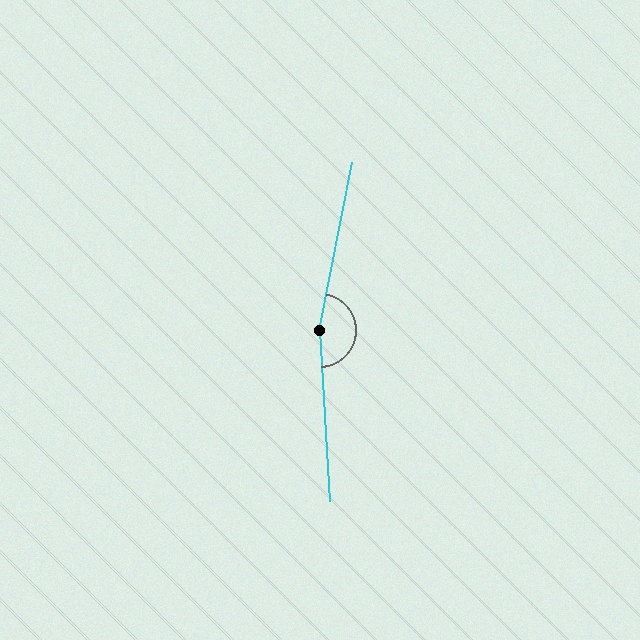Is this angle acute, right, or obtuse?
It is obtuse.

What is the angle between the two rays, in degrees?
Approximately 166 degrees.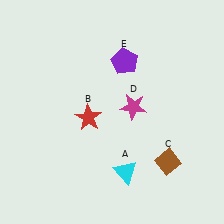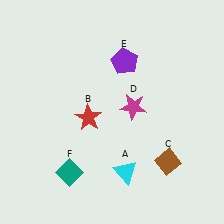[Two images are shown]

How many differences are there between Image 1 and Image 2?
There is 1 difference between the two images.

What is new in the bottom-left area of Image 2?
A teal diamond (F) was added in the bottom-left area of Image 2.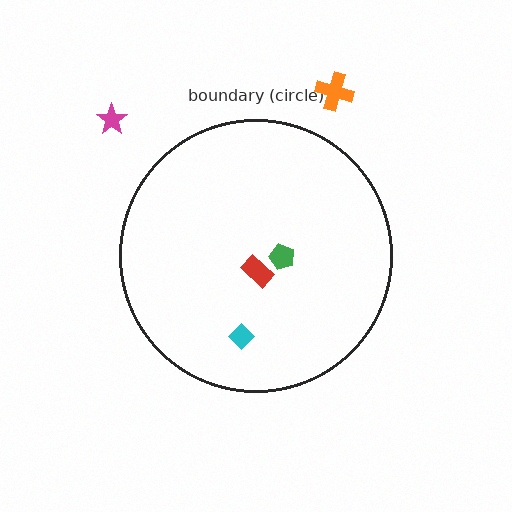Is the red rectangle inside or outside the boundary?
Inside.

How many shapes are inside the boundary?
3 inside, 2 outside.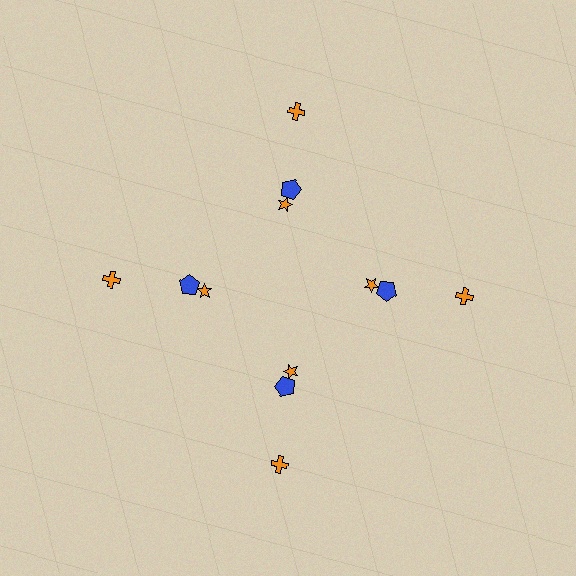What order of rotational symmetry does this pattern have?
This pattern has 4-fold rotational symmetry.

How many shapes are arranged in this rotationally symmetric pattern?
There are 12 shapes, arranged in 4 groups of 3.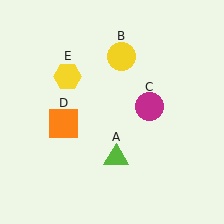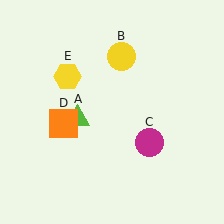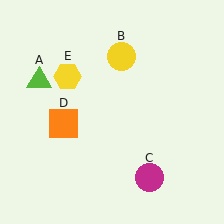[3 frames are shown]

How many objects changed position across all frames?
2 objects changed position: lime triangle (object A), magenta circle (object C).